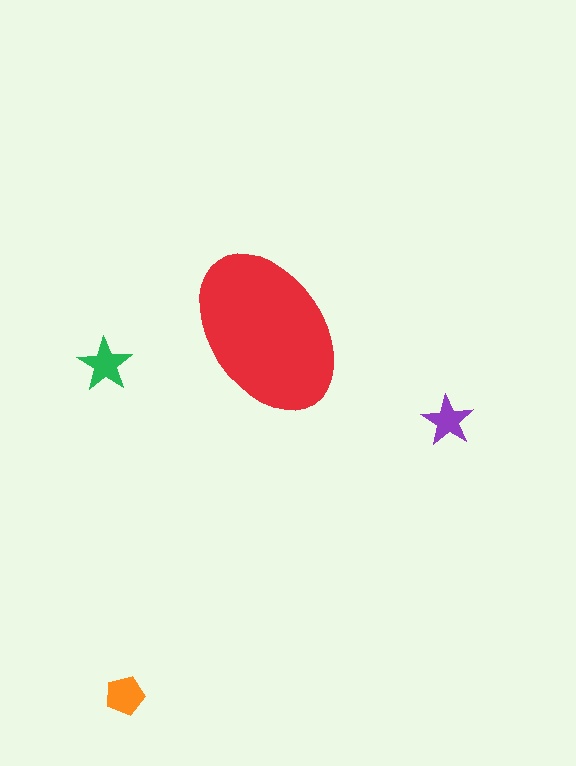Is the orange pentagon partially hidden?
No, the orange pentagon is fully visible.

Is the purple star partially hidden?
No, the purple star is fully visible.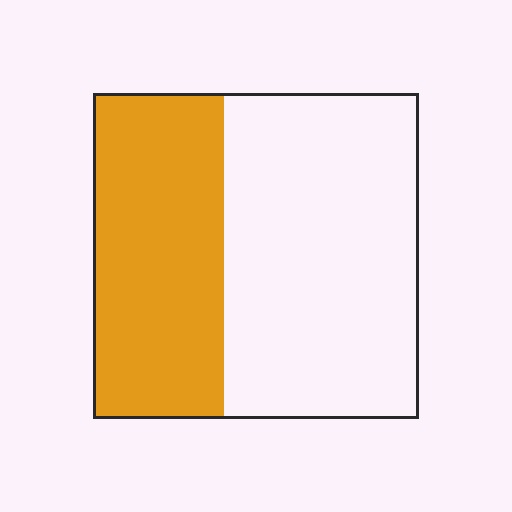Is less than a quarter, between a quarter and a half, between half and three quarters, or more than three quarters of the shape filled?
Between a quarter and a half.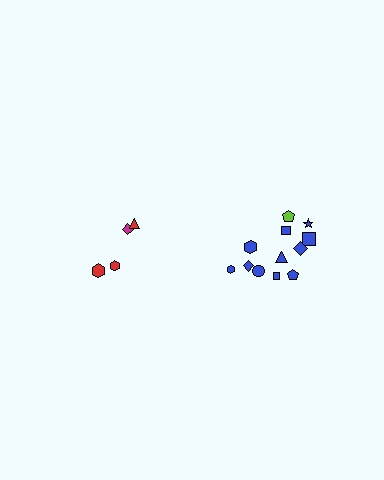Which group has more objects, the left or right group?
The right group.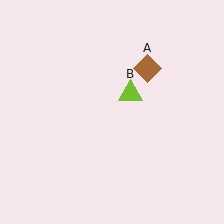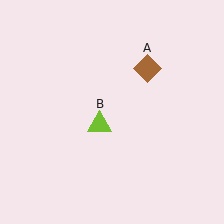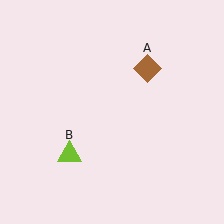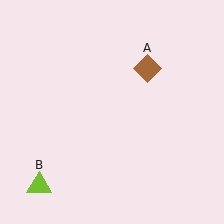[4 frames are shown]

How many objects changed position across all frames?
1 object changed position: lime triangle (object B).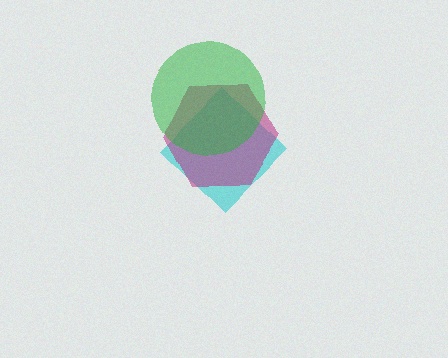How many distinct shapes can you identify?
There are 3 distinct shapes: a cyan diamond, a magenta hexagon, a green circle.